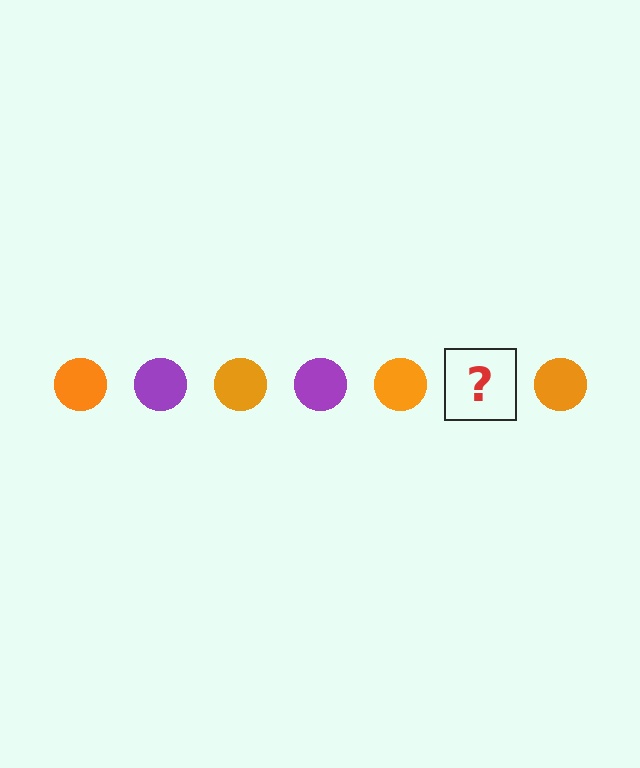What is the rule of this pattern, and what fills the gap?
The rule is that the pattern cycles through orange, purple circles. The gap should be filled with a purple circle.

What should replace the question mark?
The question mark should be replaced with a purple circle.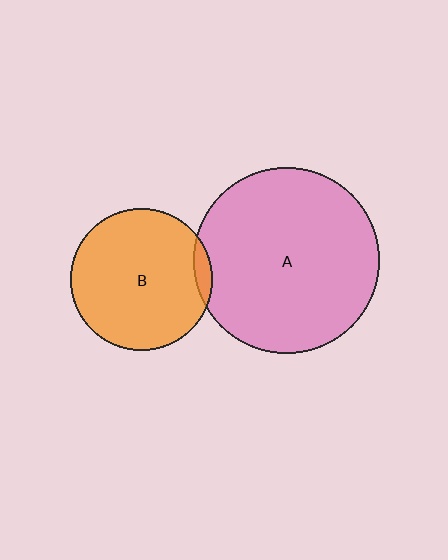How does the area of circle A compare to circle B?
Approximately 1.7 times.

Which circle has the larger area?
Circle A (pink).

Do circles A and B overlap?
Yes.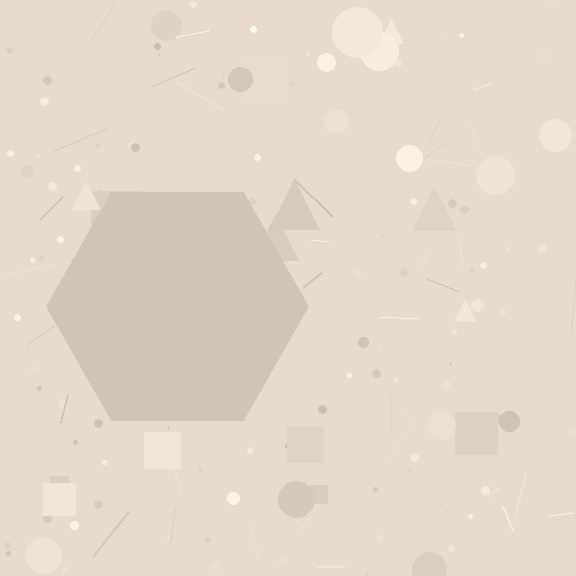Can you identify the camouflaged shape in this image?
The camouflaged shape is a hexagon.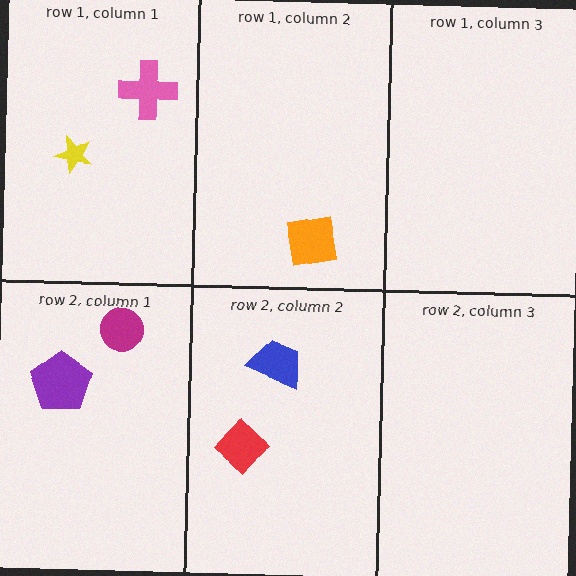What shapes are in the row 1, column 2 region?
The orange square.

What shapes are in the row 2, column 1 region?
The purple pentagon, the magenta circle.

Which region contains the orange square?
The row 1, column 2 region.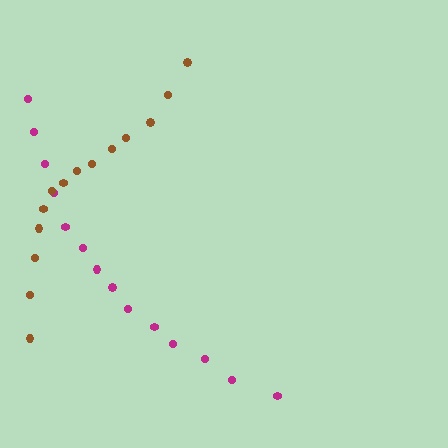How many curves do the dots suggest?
There are 2 distinct paths.